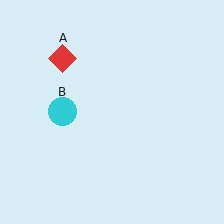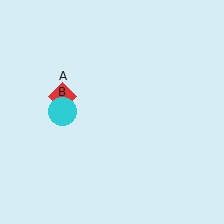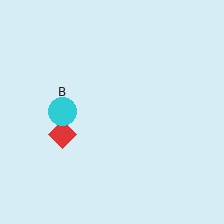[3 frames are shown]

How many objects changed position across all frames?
1 object changed position: red diamond (object A).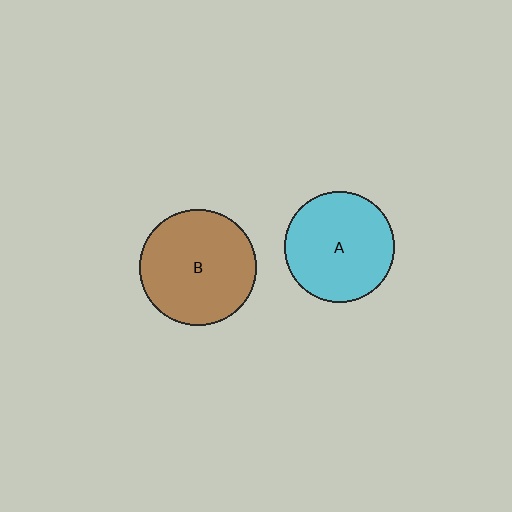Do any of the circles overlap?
No, none of the circles overlap.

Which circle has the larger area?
Circle B (brown).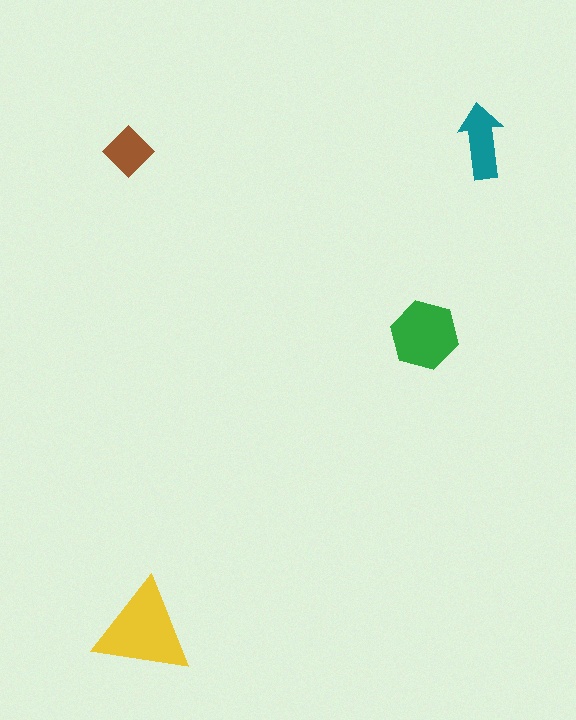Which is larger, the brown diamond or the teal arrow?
The teal arrow.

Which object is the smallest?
The brown diamond.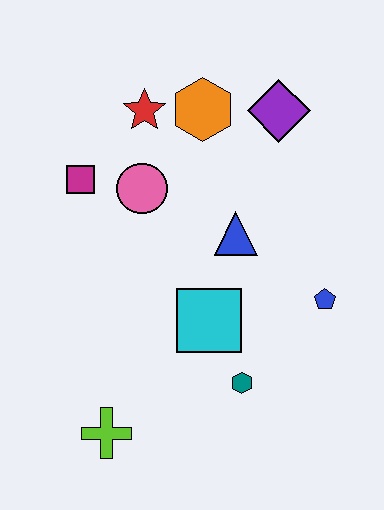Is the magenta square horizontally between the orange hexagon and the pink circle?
No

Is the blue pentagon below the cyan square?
No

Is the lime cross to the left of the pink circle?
Yes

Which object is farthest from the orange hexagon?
The lime cross is farthest from the orange hexagon.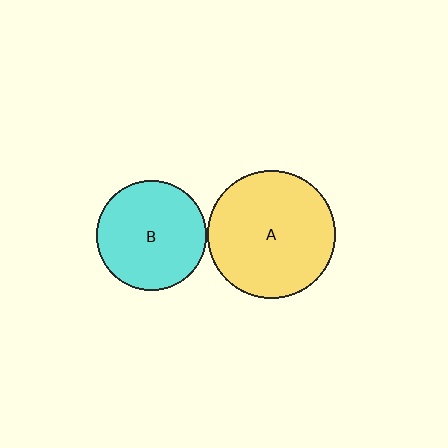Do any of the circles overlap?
No, none of the circles overlap.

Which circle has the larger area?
Circle A (yellow).